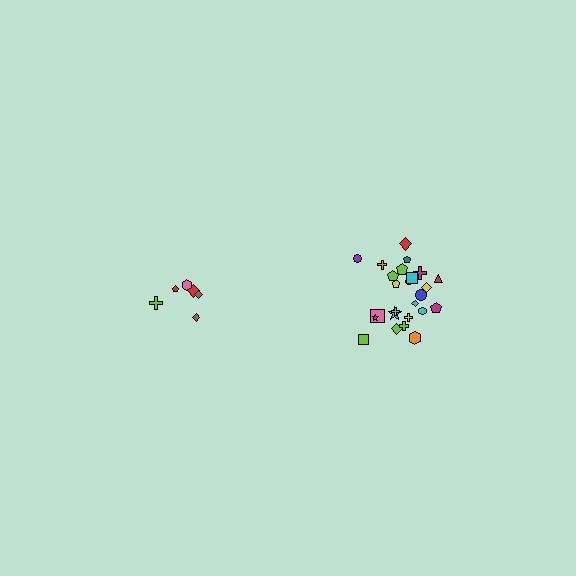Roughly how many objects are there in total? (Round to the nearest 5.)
Roughly 30 objects in total.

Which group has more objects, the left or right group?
The right group.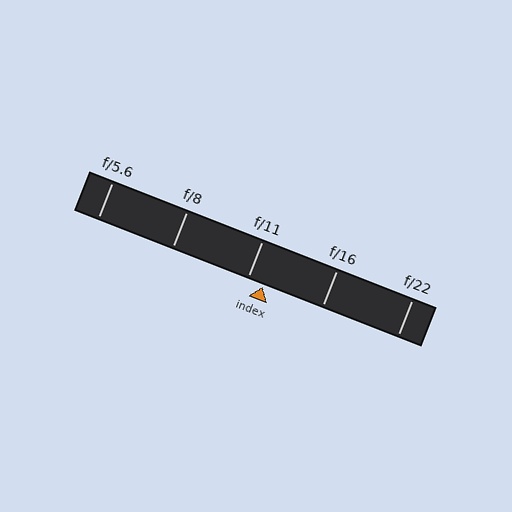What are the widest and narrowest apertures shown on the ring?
The widest aperture shown is f/5.6 and the narrowest is f/22.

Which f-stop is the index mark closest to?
The index mark is closest to f/11.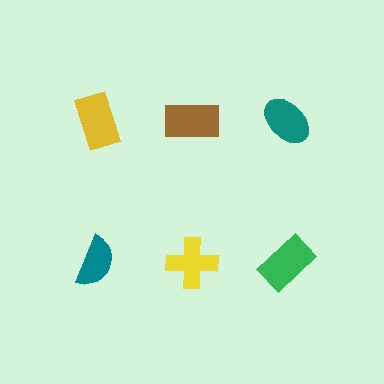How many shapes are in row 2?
3 shapes.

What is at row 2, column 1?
A teal semicircle.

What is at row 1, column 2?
A brown rectangle.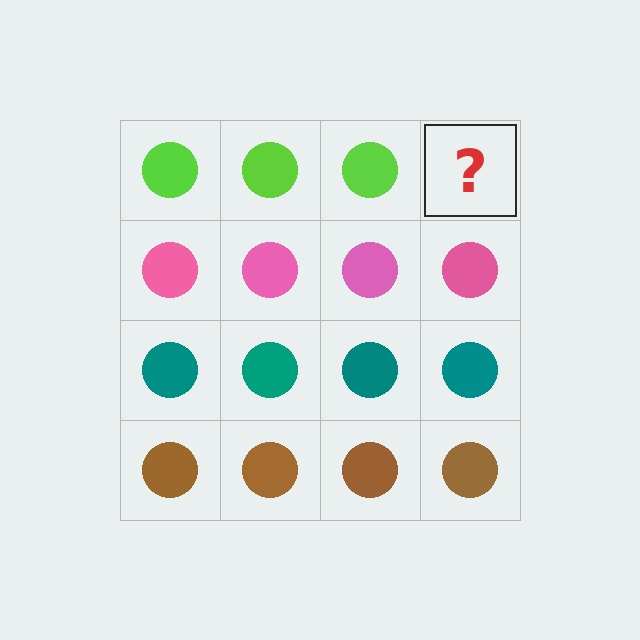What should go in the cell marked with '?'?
The missing cell should contain a lime circle.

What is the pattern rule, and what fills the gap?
The rule is that each row has a consistent color. The gap should be filled with a lime circle.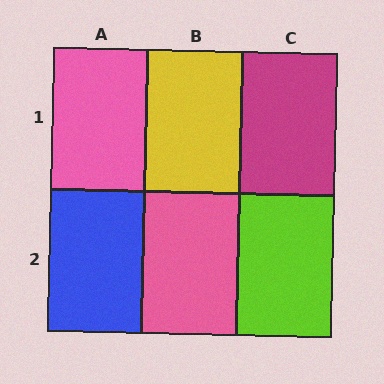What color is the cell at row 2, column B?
Pink.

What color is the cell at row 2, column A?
Blue.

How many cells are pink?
2 cells are pink.